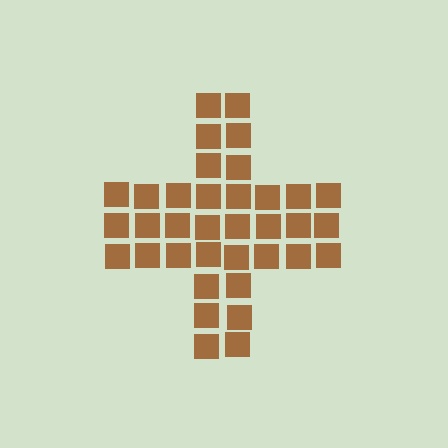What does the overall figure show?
The overall figure shows a cross.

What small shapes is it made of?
It is made of small squares.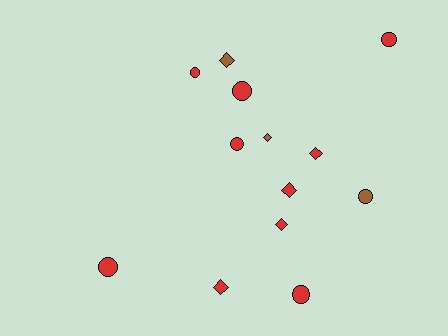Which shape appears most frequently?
Circle, with 7 objects.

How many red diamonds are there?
There are 4 red diamonds.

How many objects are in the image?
There are 13 objects.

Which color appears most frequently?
Red, with 10 objects.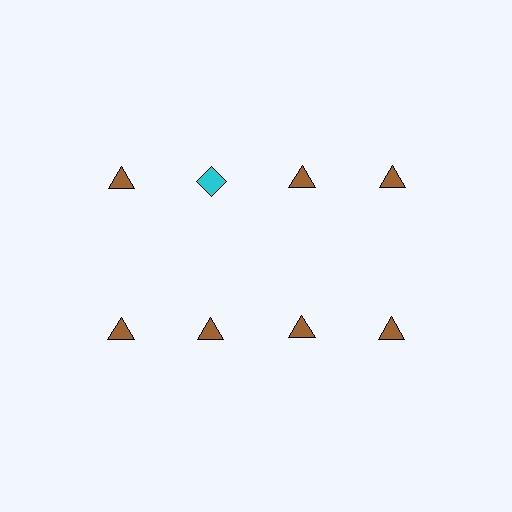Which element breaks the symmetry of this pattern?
The cyan diamond in the top row, second from left column breaks the symmetry. All other shapes are brown triangles.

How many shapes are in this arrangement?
There are 8 shapes arranged in a grid pattern.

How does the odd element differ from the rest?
It differs in both color (cyan instead of brown) and shape (diamond instead of triangle).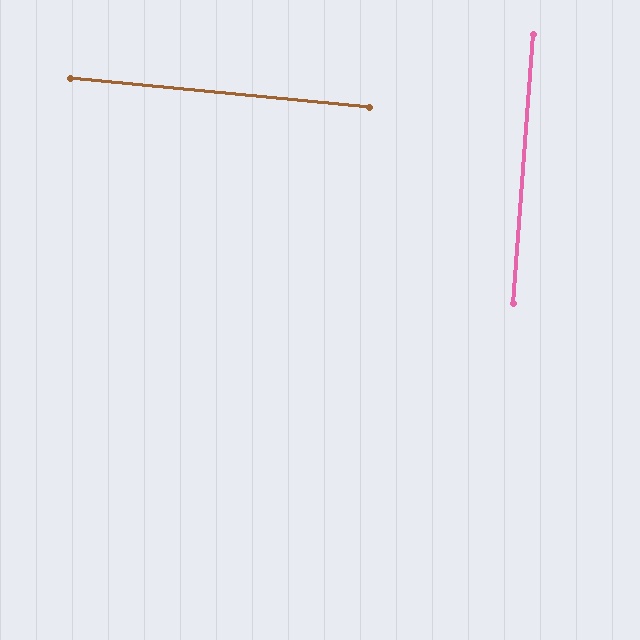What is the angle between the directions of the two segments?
Approximately 89 degrees.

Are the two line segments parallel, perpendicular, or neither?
Perpendicular — they meet at approximately 89°.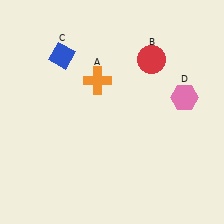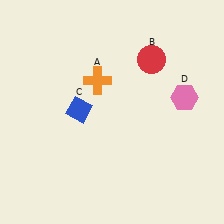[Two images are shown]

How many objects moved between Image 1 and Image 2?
1 object moved between the two images.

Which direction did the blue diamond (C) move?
The blue diamond (C) moved down.